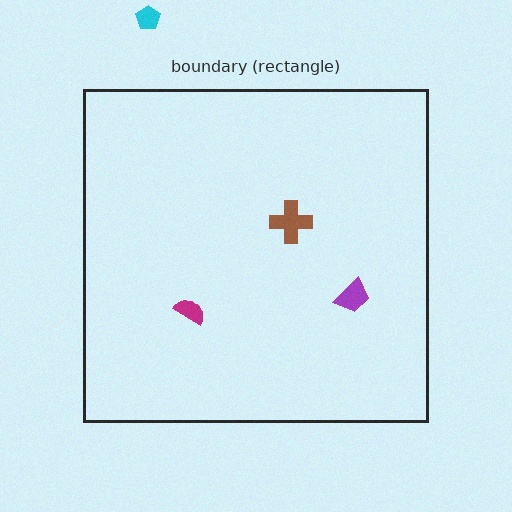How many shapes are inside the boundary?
3 inside, 1 outside.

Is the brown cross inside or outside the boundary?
Inside.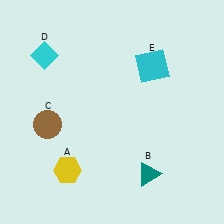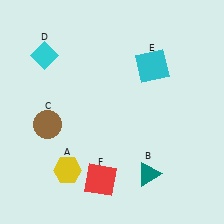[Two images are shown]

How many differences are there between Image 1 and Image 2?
There is 1 difference between the two images.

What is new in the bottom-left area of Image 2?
A red square (F) was added in the bottom-left area of Image 2.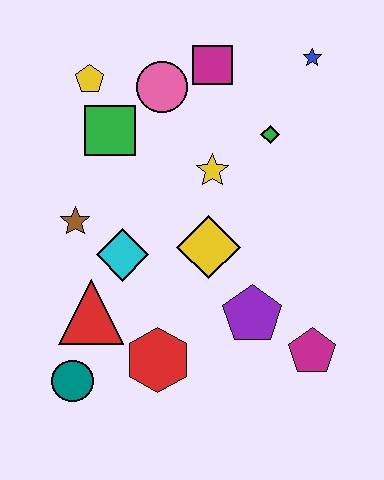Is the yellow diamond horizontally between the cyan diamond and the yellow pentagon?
No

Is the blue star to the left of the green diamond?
No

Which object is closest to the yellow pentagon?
The green square is closest to the yellow pentagon.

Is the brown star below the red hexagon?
No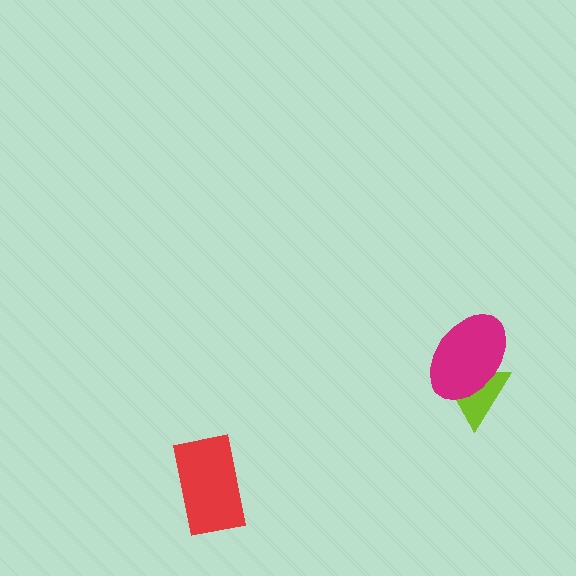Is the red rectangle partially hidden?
No, no other shape covers it.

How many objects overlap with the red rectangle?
0 objects overlap with the red rectangle.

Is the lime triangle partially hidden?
Yes, it is partially covered by another shape.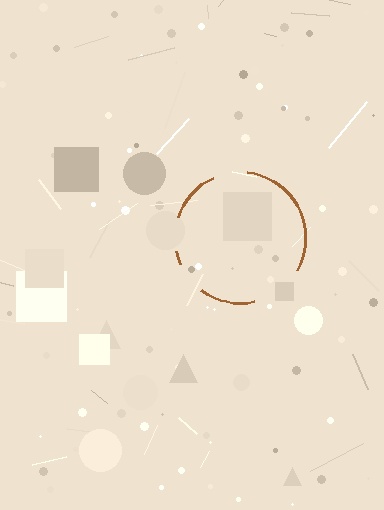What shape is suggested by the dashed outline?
The dashed outline suggests a circle.